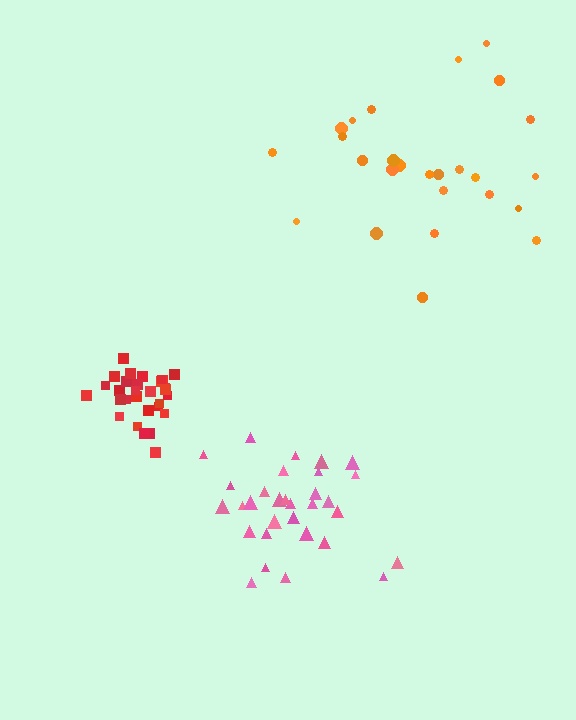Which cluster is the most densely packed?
Red.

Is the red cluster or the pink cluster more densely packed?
Red.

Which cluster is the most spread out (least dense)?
Orange.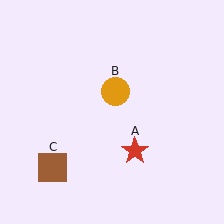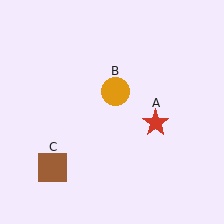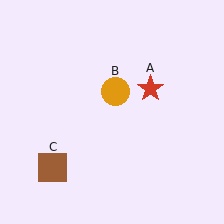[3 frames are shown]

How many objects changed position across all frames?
1 object changed position: red star (object A).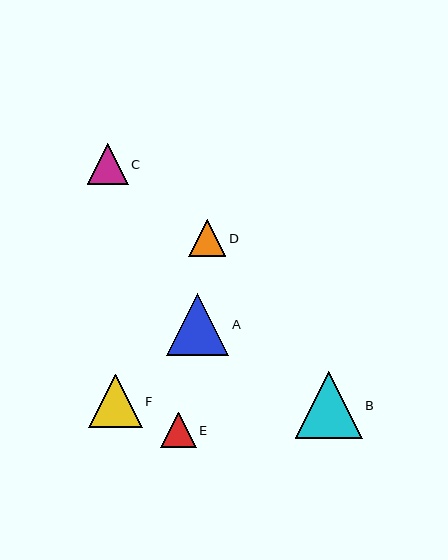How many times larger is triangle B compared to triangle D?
Triangle B is approximately 1.8 times the size of triangle D.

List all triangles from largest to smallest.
From largest to smallest: B, A, F, C, D, E.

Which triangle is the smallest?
Triangle E is the smallest with a size of approximately 35 pixels.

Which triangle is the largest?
Triangle B is the largest with a size of approximately 67 pixels.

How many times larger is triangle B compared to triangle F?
Triangle B is approximately 1.3 times the size of triangle F.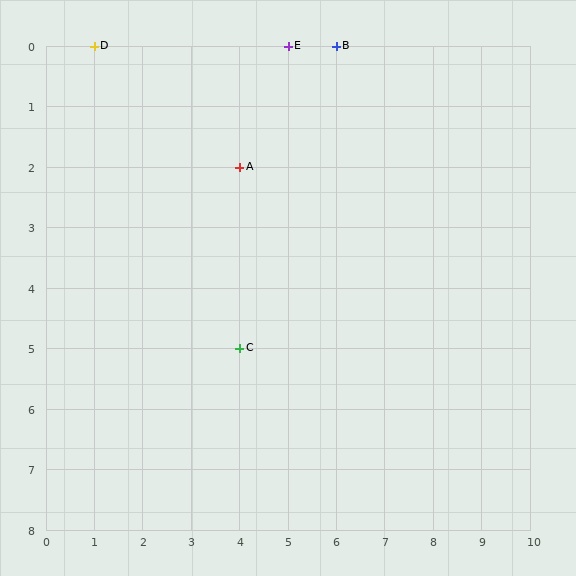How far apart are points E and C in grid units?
Points E and C are 1 column and 5 rows apart (about 5.1 grid units diagonally).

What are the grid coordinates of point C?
Point C is at grid coordinates (4, 5).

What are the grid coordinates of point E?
Point E is at grid coordinates (5, 0).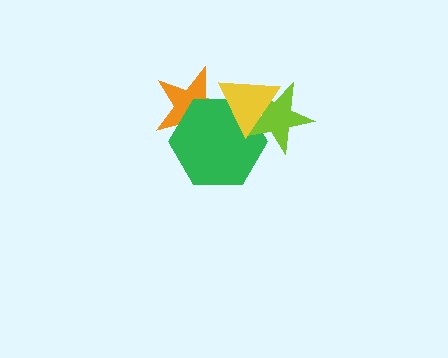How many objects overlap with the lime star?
2 objects overlap with the lime star.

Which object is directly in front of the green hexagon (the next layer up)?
The lime star is directly in front of the green hexagon.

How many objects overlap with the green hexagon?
3 objects overlap with the green hexagon.